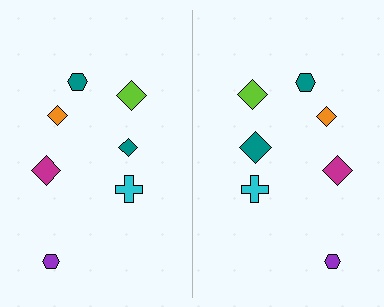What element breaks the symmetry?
The teal diamond on the right side has a different size than its mirror counterpart.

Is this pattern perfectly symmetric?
No, the pattern is not perfectly symmetric. The teal diamond on the right side has a different size than its mirror counterpart.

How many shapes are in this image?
There are 14 shapes in this image.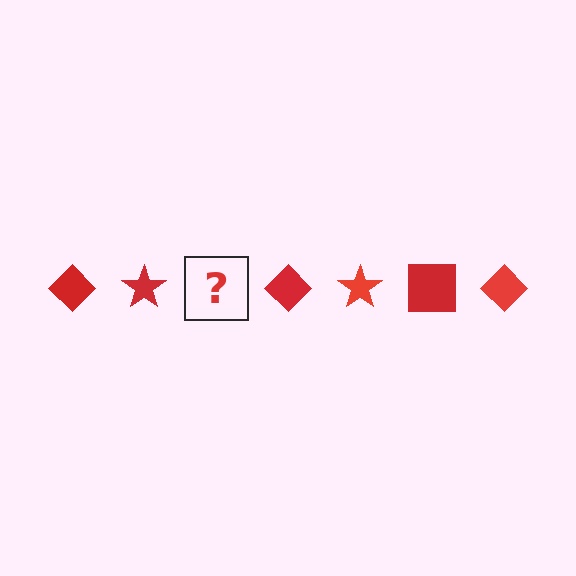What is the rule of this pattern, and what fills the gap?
The rule is that the pattern cycles through diamond, star, square shapes in red. The gap should be filled with a red square.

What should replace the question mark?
The question mark should be replaced with a red square.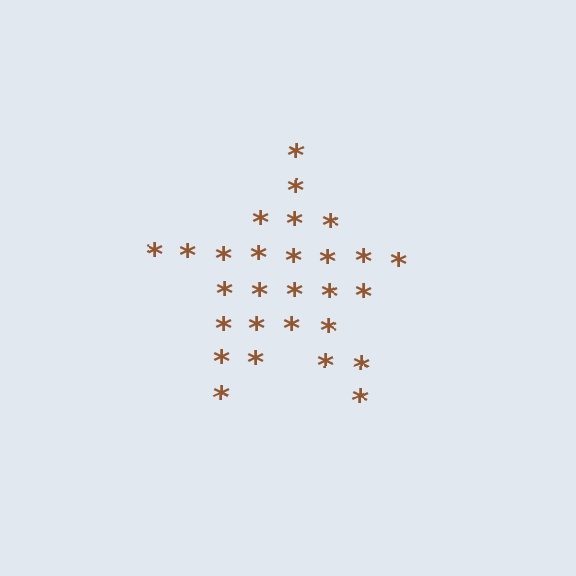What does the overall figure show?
The overall figure shows a star.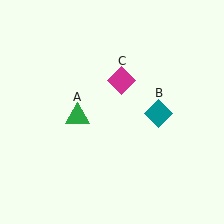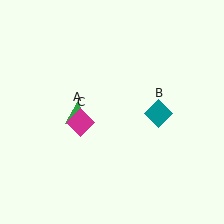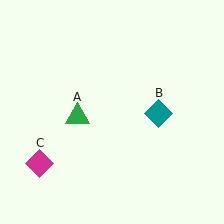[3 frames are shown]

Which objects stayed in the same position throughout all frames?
Green triangle (object A) and teal diamond (object B) remained stationary.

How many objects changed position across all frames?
1 object changed position: magenta diamond (object C).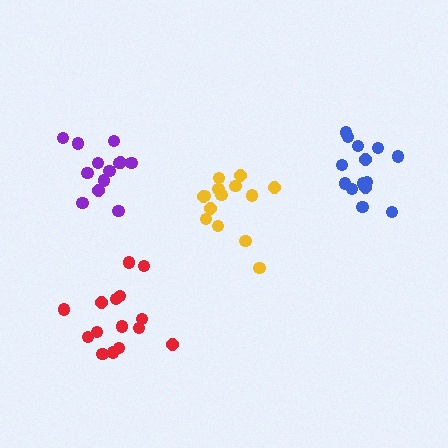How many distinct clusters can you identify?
There are 4 distinct clusters.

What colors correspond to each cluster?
The clusters are colored: purple, blue, red, yellow.